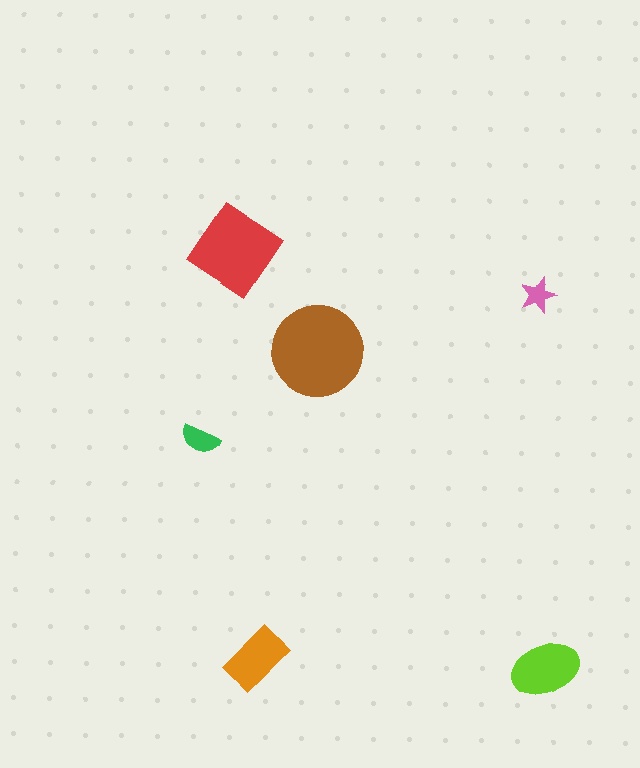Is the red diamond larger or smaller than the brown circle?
Smaller.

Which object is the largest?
The brown circle.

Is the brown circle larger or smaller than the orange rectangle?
Larger.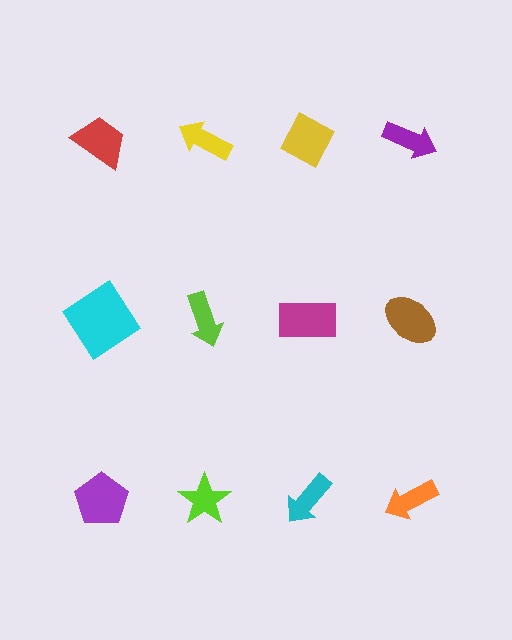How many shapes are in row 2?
4 shapes.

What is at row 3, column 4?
An orange arrow.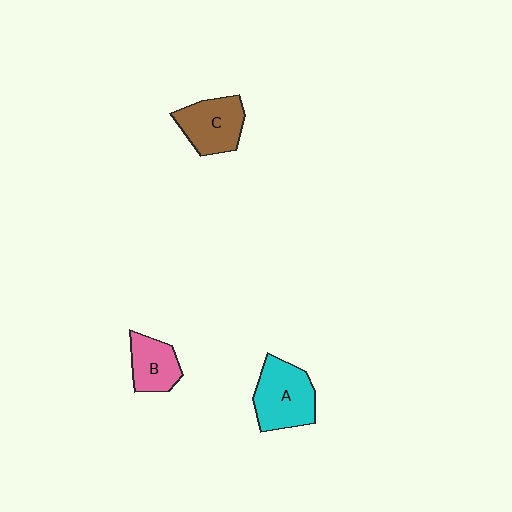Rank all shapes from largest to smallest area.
From largest to smallest: A (cyan), C (brown), B (pink).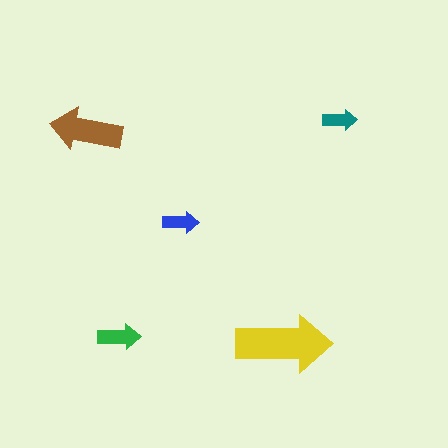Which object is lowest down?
The yellow arrow is bottommost.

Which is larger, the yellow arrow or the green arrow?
The yellow one.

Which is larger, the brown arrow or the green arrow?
The brown one.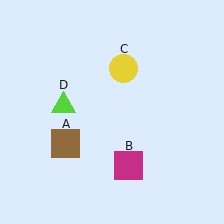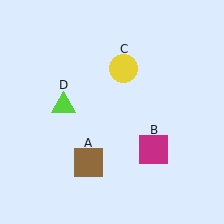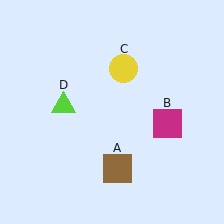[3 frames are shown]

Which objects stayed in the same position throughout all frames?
Yellow circle (object C) and lime triangle (object D) remained stationary.